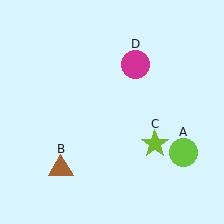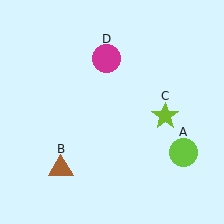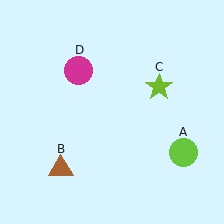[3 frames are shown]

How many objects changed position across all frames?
2 objects changed position: lime star (object C), magenta circle (object D).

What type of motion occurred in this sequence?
The lime star (object C), magenta circle (object D) rotated counterclockwise around the center of the scene.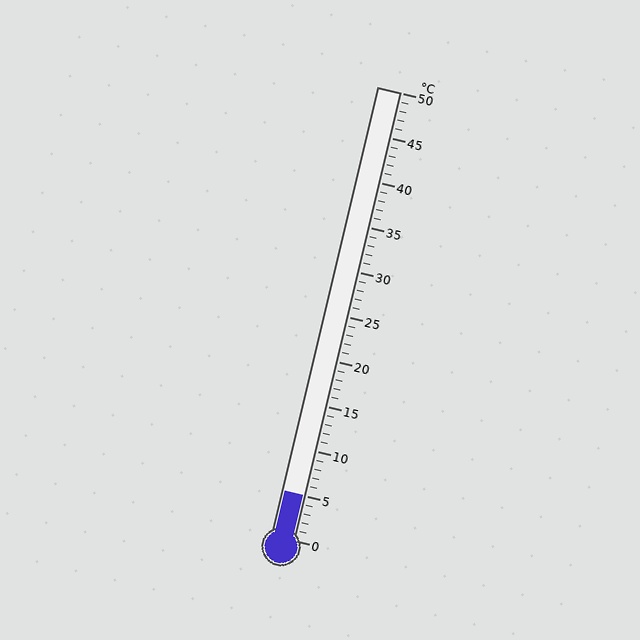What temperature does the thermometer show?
The thermometer shows approximately 5°C.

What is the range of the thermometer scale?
The thermometer scale ranges from 0°C to 50°C.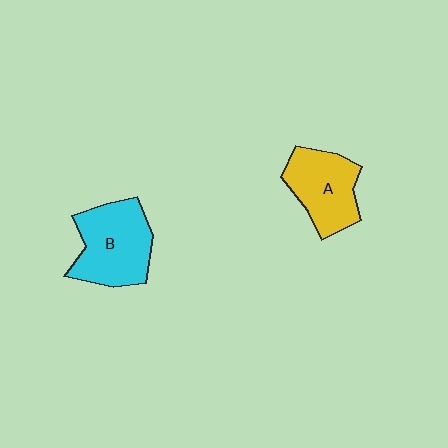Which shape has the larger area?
Shape B (cyan).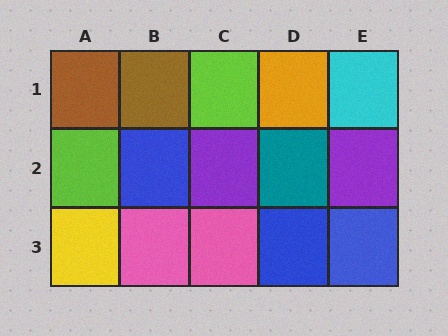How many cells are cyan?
1 cell is cyan.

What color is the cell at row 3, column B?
Pink.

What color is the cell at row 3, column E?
Blue.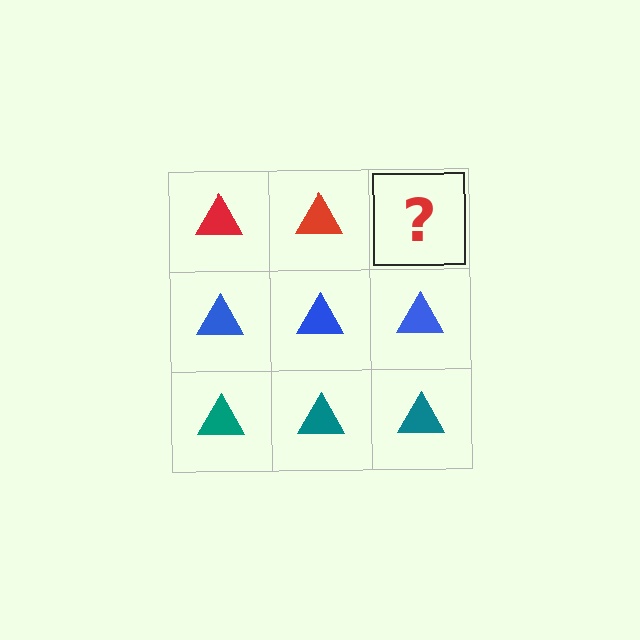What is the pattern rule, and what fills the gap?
The rule is that each row has a consistent color. The gap should be filled with a red triangle.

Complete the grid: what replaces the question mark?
The question mark should be replaced with a red triangle.